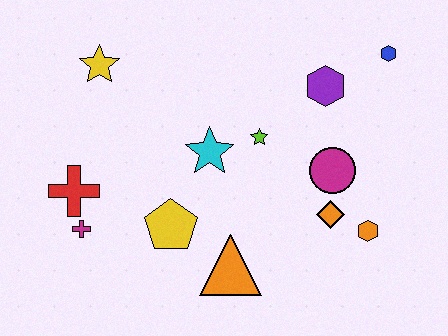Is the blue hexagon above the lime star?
Yes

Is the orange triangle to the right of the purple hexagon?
No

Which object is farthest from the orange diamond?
The yellow star is farthest from the orange diamond.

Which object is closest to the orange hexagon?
The orange diamond is closest to the orange hexagon.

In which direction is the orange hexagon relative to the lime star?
The orange hexagon is to the right of the lime star.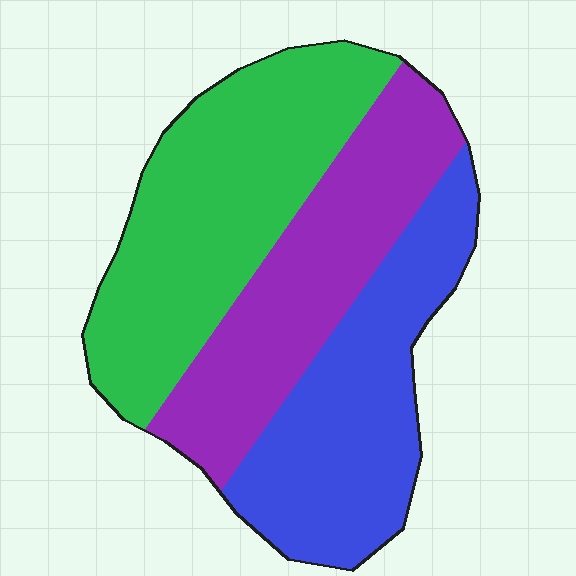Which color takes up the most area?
Green, at roughly 40%.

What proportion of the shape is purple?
Purple takes up between a quarter and a half of the shape.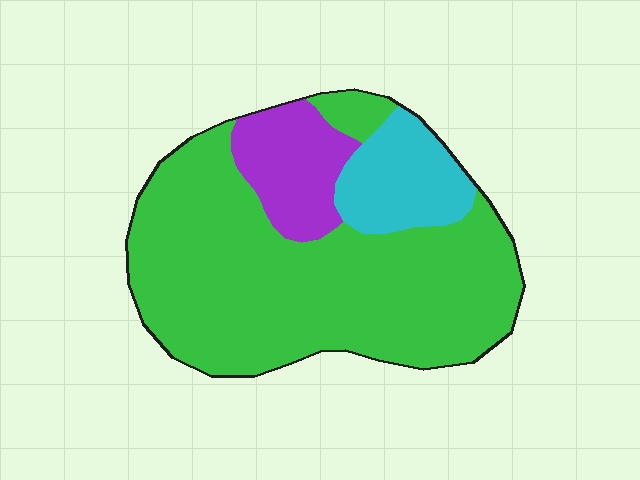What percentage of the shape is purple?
Purple takes up about one eighth (1/8) of the shape.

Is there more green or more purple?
Green.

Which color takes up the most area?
Green, at roughly 70%.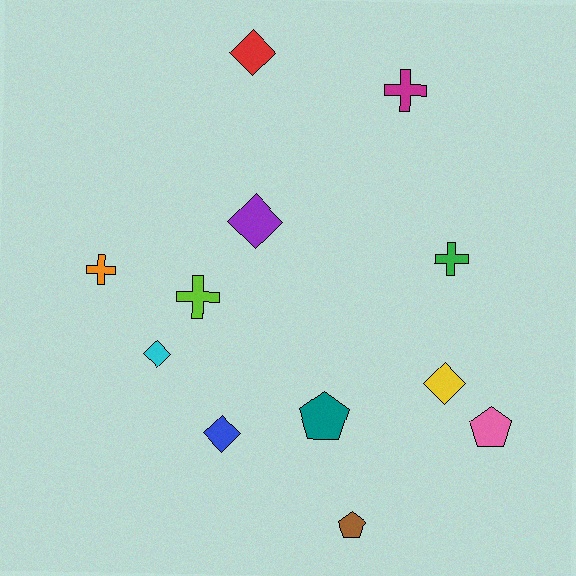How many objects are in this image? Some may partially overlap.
There are 12 objects.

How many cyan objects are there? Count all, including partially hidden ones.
There is 1 cyan object.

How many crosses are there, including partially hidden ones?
There are 4 crosses.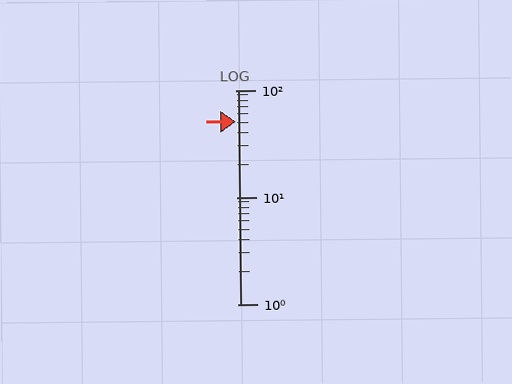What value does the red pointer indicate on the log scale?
The pointer indicates approximately 51.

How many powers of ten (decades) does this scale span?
The scale spans 2 decades, from 1 to 100.